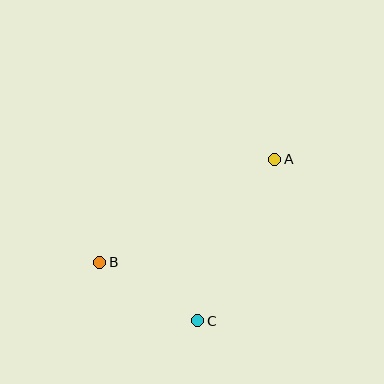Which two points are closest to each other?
Points B and C are closest to each other.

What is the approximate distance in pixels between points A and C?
The distance between A and C is approximately 179 pixels.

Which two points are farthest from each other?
Points A and B are farthest from each other.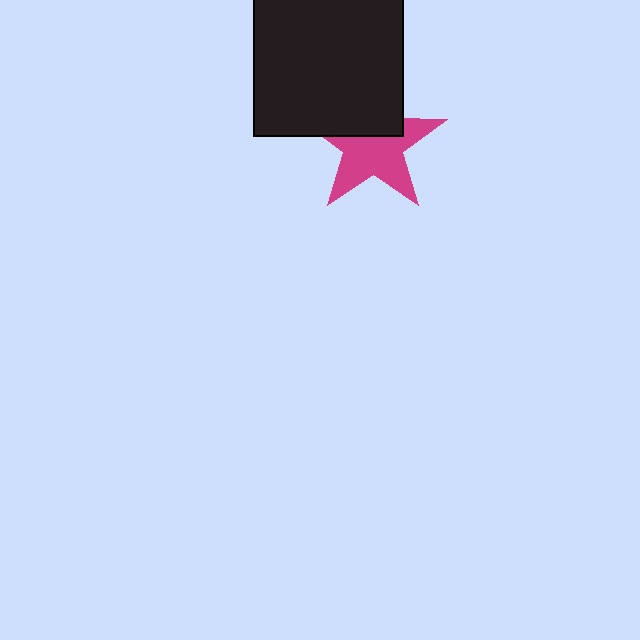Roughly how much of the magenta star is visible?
About half of it is visible (roughly 61%).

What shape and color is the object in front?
The object in front is a black square.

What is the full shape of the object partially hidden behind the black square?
The partially hidden object is a magenta star.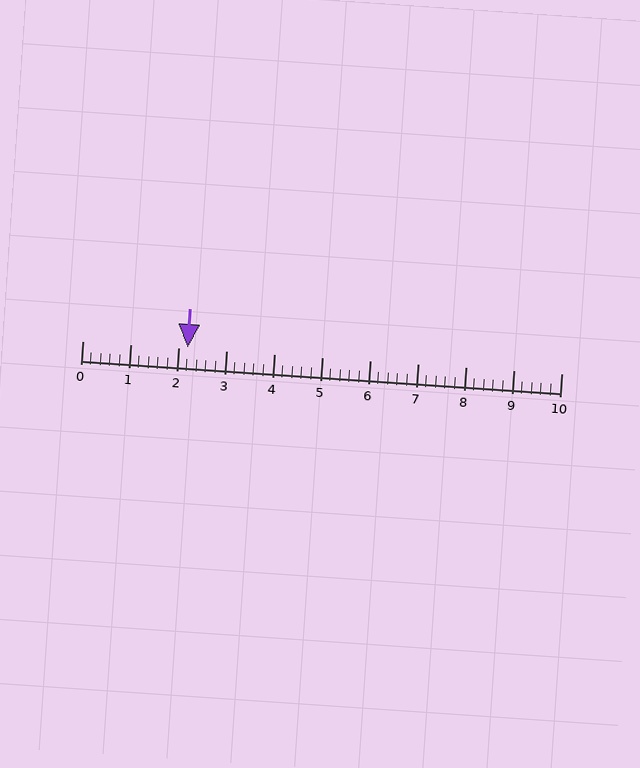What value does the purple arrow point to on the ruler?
The purple arrow points to approximately 2.2.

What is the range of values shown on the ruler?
The ruler shows values from 0 to 10.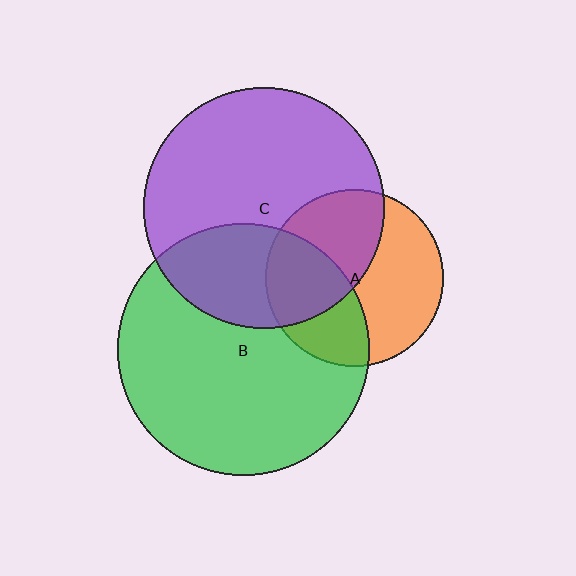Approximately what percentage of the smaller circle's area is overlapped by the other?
Approximately 30%.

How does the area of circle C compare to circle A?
Approximately 1.8 times.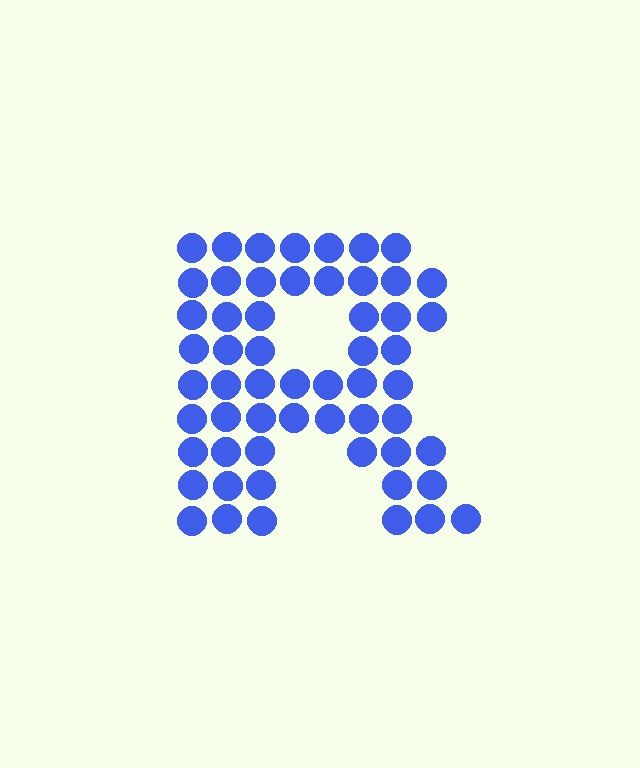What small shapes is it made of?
It is made of small circles.